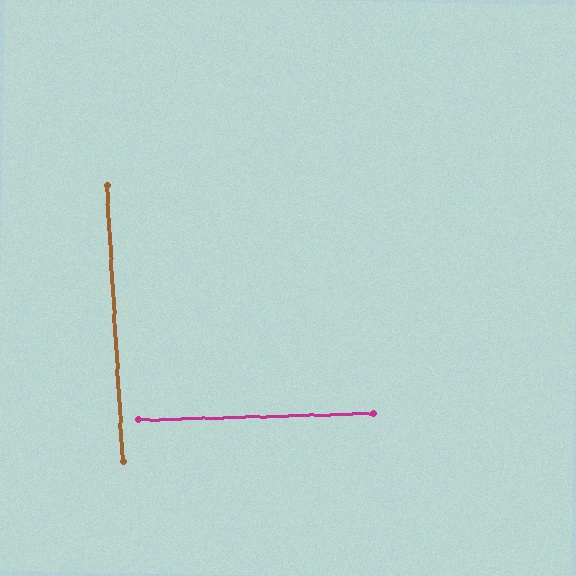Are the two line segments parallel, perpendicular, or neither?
Perpendicular — they meet at approximately 89°.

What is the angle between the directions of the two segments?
Approximately 89 degrees.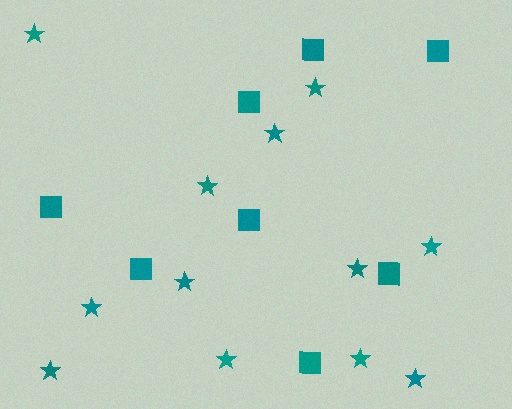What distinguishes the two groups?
There are 2 groups: one group of stars (12) and one group of squares (8).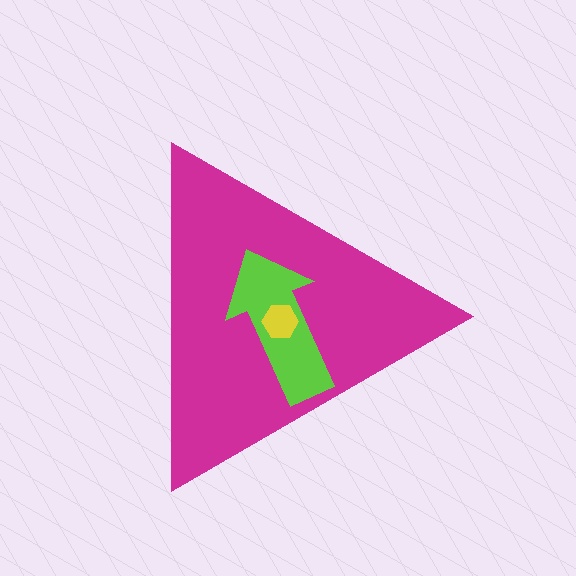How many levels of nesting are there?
3.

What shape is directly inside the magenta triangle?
The lime arrow.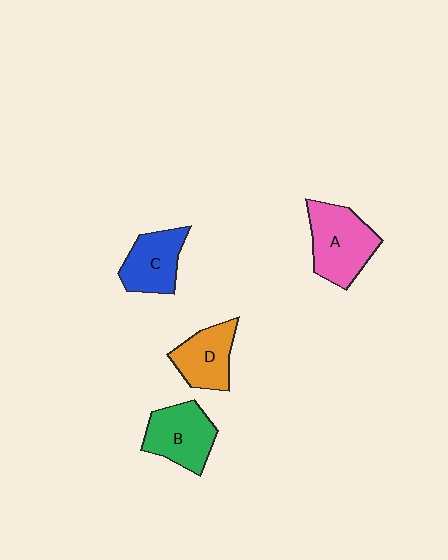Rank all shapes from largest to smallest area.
From largest to smallest: A (pink), B (green), C (blue), D (orange).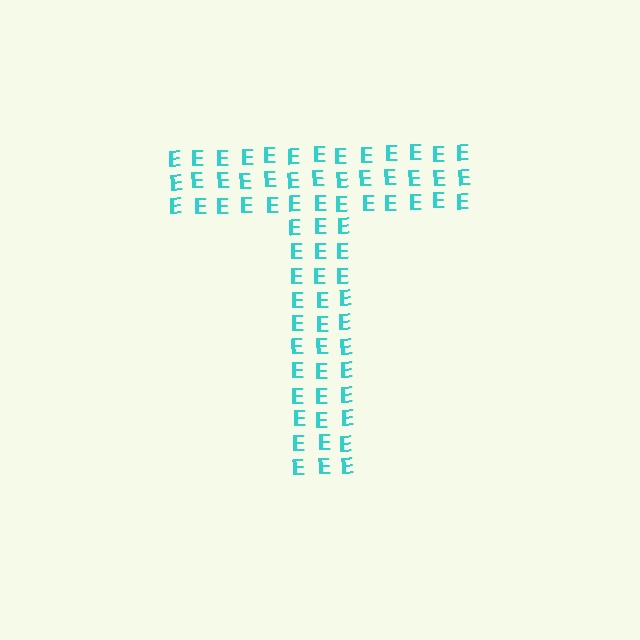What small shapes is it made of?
It is made of small letter E's.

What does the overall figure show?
The overall figure shows the letter T.